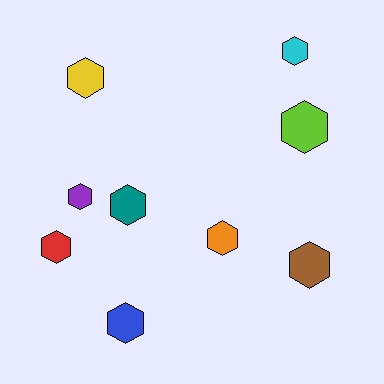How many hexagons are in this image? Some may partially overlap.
There are 9 hexagons.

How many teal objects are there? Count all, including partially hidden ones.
There is 1 teal object.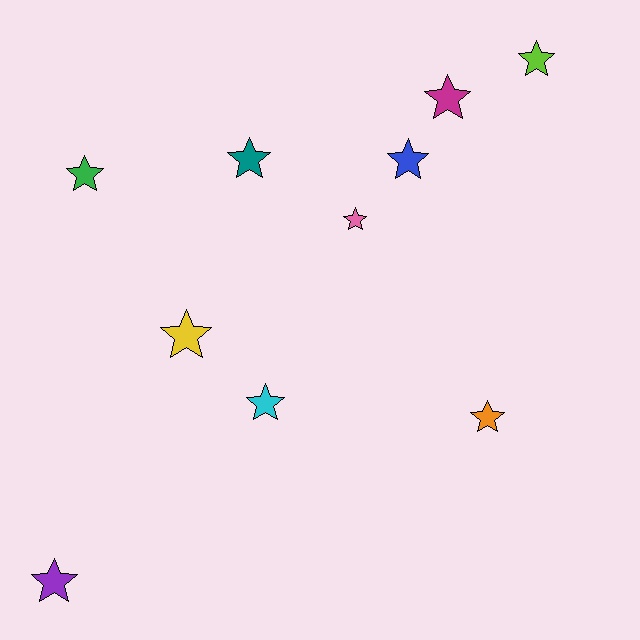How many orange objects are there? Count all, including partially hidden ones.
There is 1 orange object.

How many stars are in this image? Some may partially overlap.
There are 10 stars.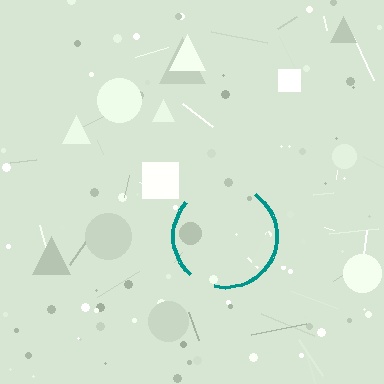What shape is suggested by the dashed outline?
The dashed outline suggests a circle.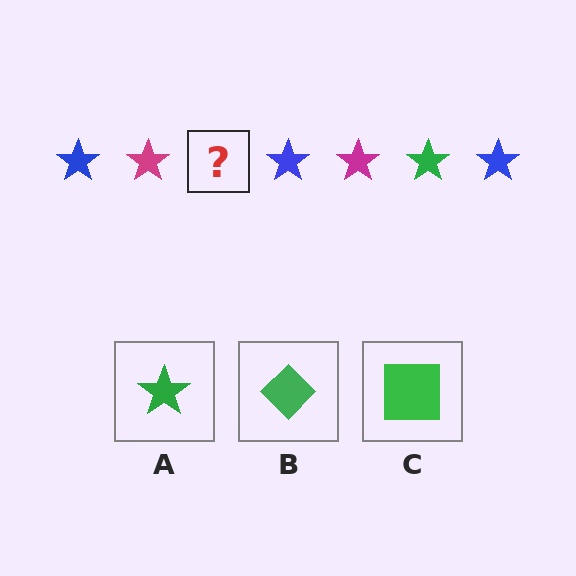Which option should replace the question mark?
Option A.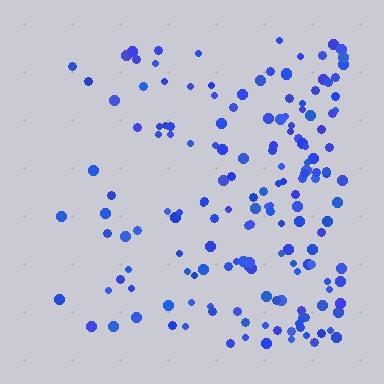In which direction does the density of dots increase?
From left to right, with the right side densest.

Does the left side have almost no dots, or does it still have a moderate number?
Still a moderate number, just noticeably fewer than the right.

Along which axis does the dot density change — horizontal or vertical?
Horizontal.